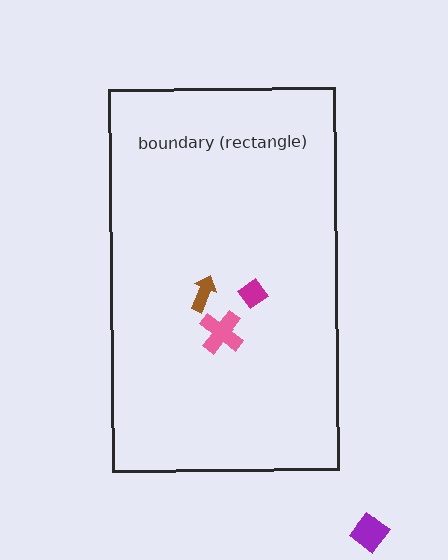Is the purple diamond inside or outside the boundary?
Outside.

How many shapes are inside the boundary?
3 inside, 1 outside.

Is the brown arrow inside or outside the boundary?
Inside.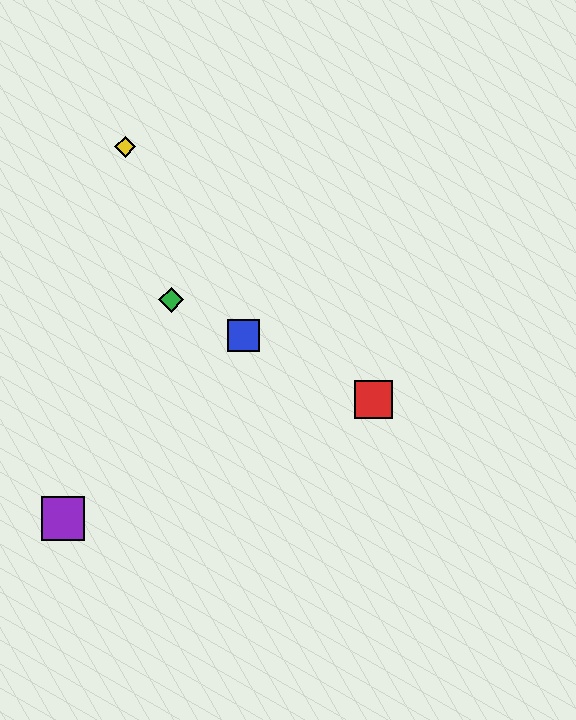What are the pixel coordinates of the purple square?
The purple square is at (63, 519).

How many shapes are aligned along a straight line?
3 shapes (the red square, the blue square, the green diamond) are aligned along a straight line.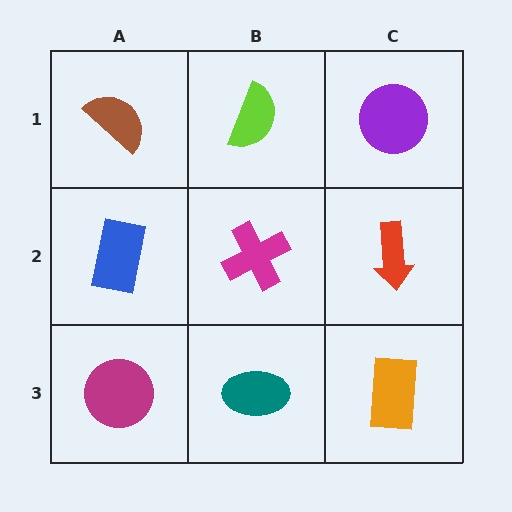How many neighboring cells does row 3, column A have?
2.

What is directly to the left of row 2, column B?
A blue rectangle.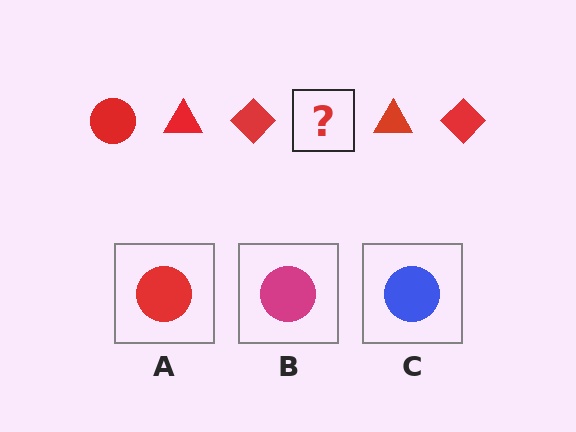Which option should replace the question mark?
Option A.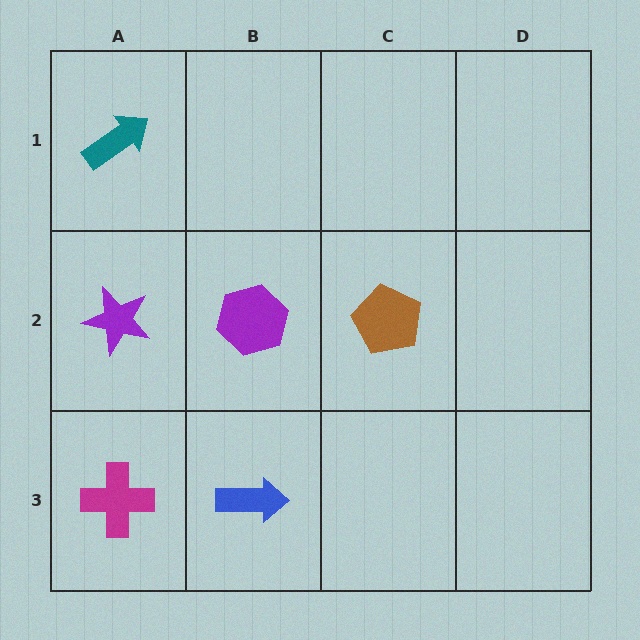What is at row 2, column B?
A purple hexagon.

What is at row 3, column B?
A blue arrow.